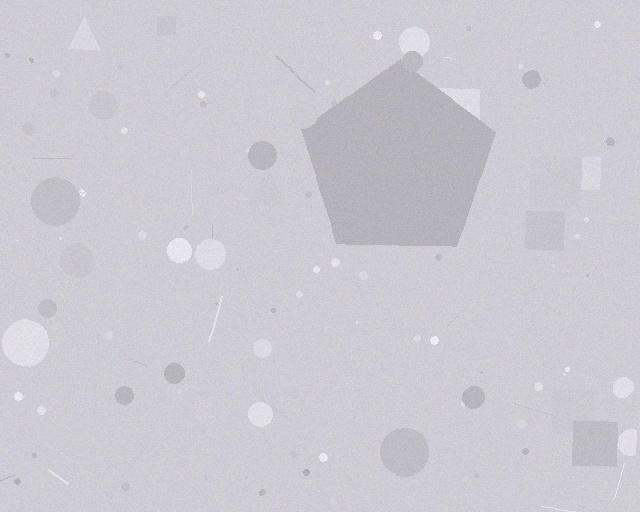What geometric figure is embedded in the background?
A pentagon is embedded in the background.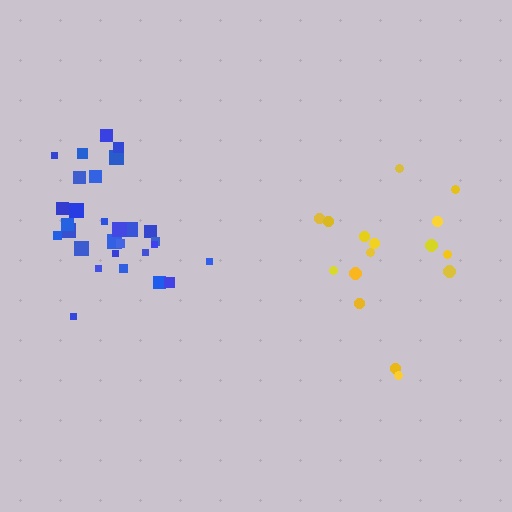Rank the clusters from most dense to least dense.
blue, yellow.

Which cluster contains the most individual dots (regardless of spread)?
Blue (29).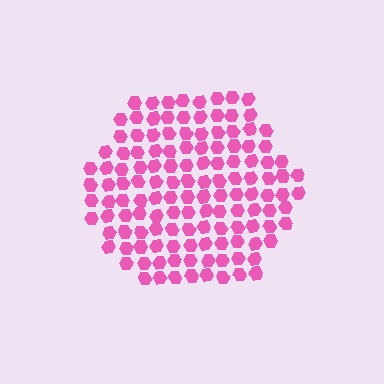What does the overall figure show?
The overall figure shows a hexagon.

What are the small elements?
The small elements are hexagons.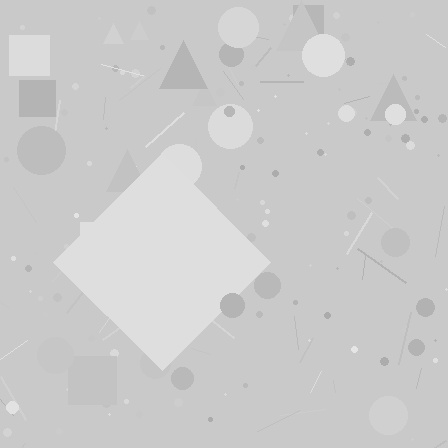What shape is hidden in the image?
A diamond is hidden in the image.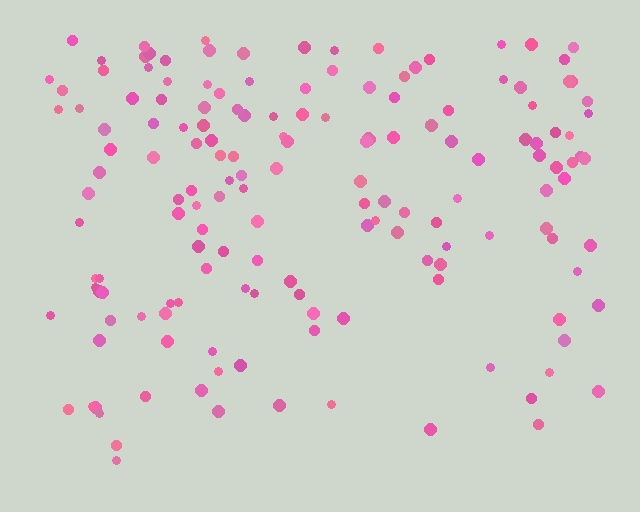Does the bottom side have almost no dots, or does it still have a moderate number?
Still a moderate number, just noticeably fewer than the top.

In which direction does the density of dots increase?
From bottom to top, with the top side densest.